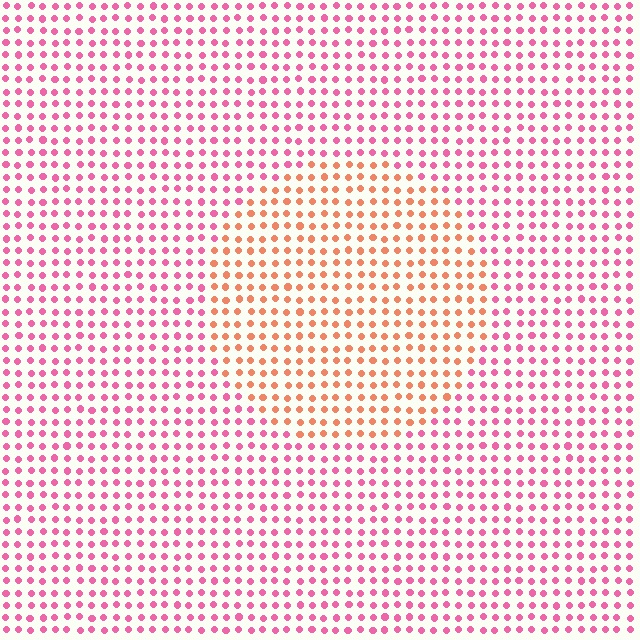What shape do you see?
I see a circle.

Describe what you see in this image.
The image is filled with small pink elements in a uniform arrangement. A circle-shaped region is visible where the elements are tinted to a slightly different hue, forming a subtle color boundary.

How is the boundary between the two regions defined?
The boundary is defined purely by a slight shift in hue (about 44 degrees). Spacing, size, and orientation are identical on both sides.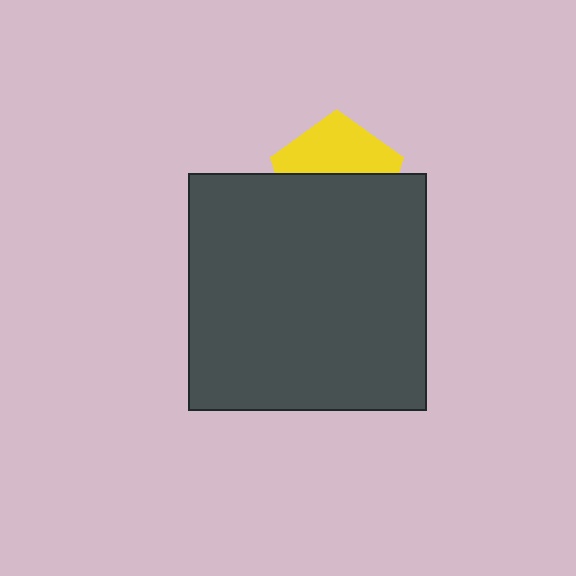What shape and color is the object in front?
The object in front is a dark gray square.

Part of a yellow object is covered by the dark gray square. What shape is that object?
It is a pentagon.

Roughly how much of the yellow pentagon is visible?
A small part of it is visible (roughly 44%).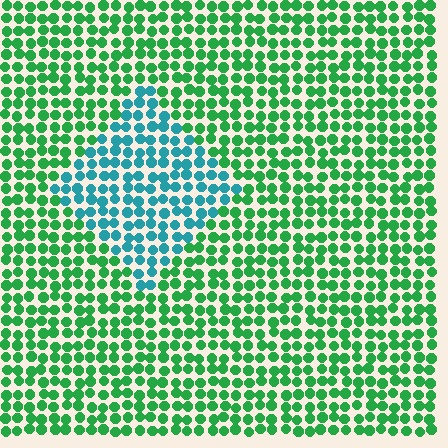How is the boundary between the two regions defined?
The boundary is defined purely by a slight shift in hue (about 50 degrees). Spacing, size, and orientation are identical on both sides.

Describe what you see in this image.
The image is filled with small green elements in a uniform arrangement. A diamond-shaped region is visible where the elements are tinted to a slightly different hue, forming a subtle color boundary.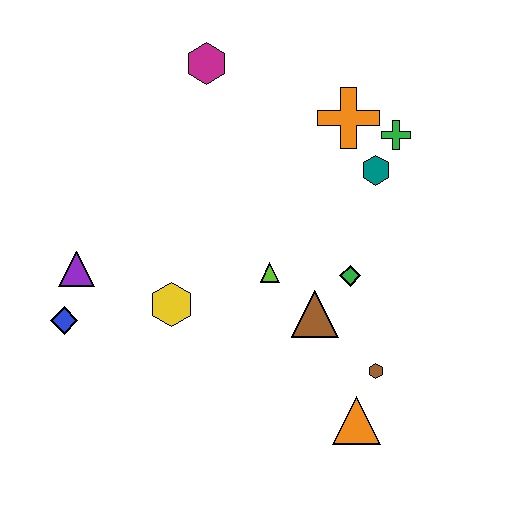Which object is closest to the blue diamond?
The purple triangle is closest to the blue diamond.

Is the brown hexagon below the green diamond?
Yes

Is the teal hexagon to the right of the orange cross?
Yes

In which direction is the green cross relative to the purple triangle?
The green cross is to the right of the purple triangle.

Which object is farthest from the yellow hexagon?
The green cross is farthest from the yellow hexagon.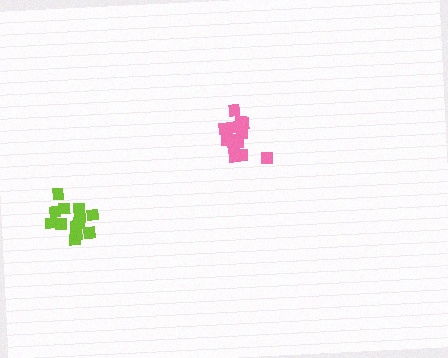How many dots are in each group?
Group 1: 13 dots, Group 2: 13 dots (26 total).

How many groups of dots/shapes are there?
There are 2 groups.